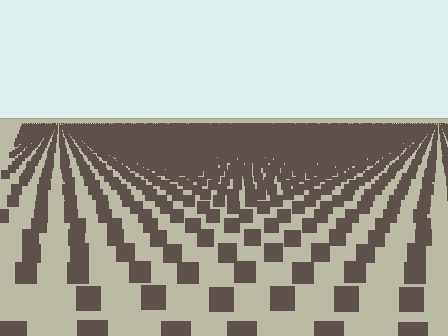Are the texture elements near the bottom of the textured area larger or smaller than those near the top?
Larger. Near the bottom, elements are closer to the viewer and appear at a bigger on-screen size.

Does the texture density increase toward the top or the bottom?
Density increases toward the top.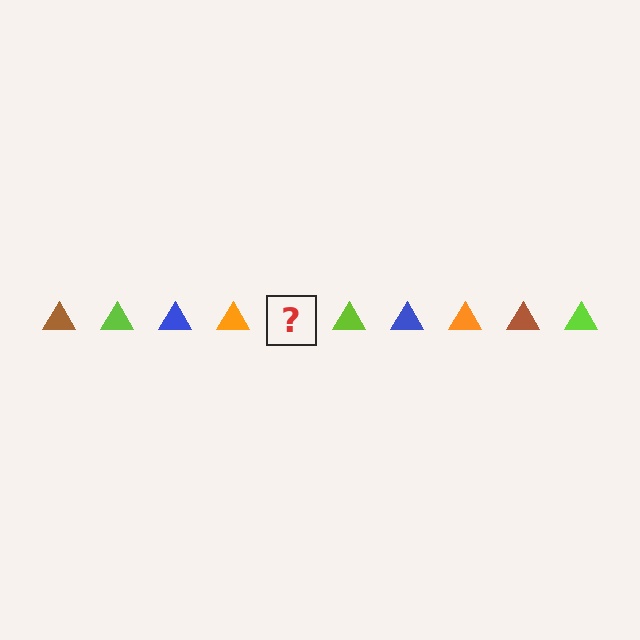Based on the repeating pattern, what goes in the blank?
The blank should be a brown triangle.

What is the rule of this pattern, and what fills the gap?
The rule is that the pattern cycles through brown, lime, blue, orange triangles. The gap should be filled with a brown triangle.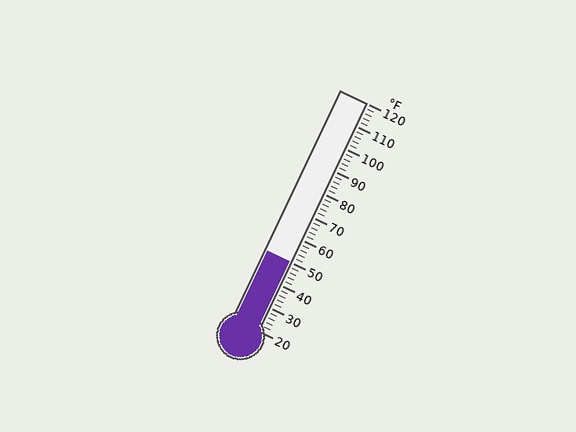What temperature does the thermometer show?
The thermometer shows approximately 50°F.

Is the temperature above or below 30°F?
The temperature is above 30°F.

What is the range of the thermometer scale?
The thermometer scale ranges from 20°F to 120°F.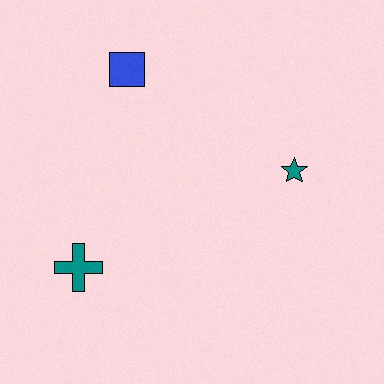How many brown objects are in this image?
There are no brown objects.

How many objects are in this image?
There are 3 objects.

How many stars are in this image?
There is 1 star.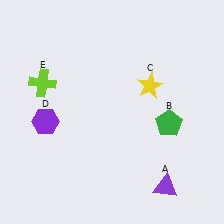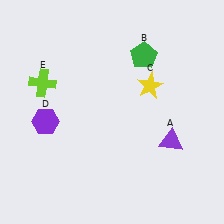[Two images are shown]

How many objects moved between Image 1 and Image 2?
2 objects moved between the two images.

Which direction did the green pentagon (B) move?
The green pentagon (B) moved up.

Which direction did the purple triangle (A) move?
The purple triangle (A) moved up.